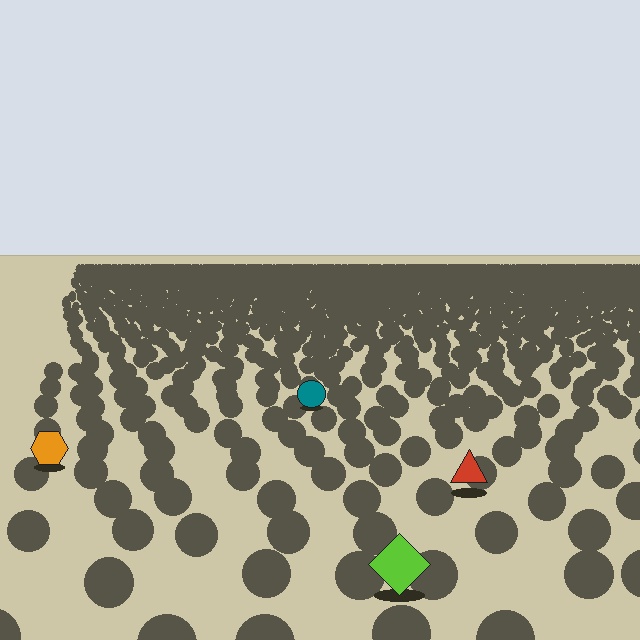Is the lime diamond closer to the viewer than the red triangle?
Yes. The lime diamond is closer — you can tell from the texture gradient: the ground texture is coarser near it.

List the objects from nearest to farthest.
From nearest to farthest: the lime diamond, the red triangle, the orange hexagon, the teal circle.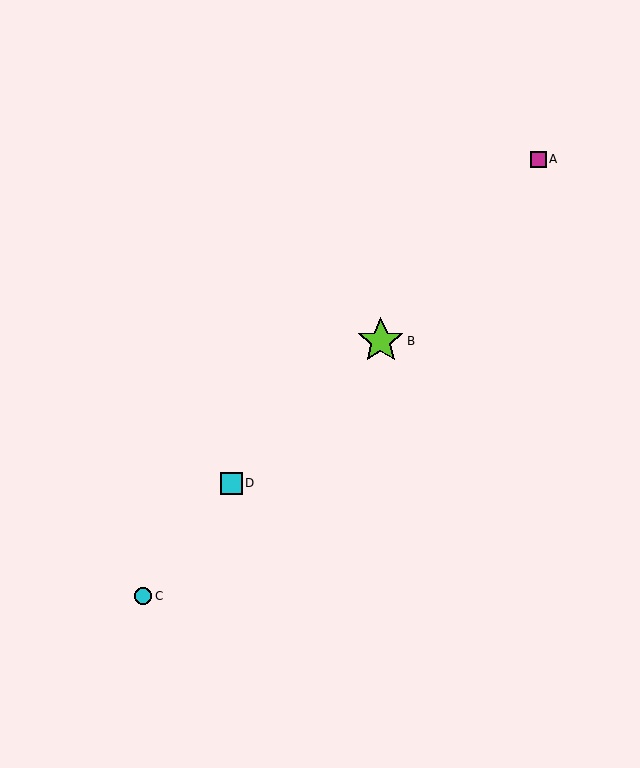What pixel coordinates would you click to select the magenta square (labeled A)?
Click at (538, 159) to select the magenta square A.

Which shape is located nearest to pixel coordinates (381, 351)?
The lime star (labeled B) at (381, 341) is nearest to that location.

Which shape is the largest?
The lime star (labeled B) is the largest.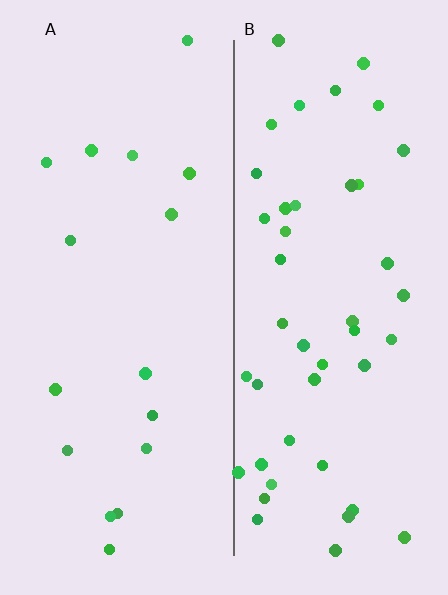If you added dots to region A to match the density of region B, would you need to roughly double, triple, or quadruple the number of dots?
Approximately triple.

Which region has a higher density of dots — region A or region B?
B (the right).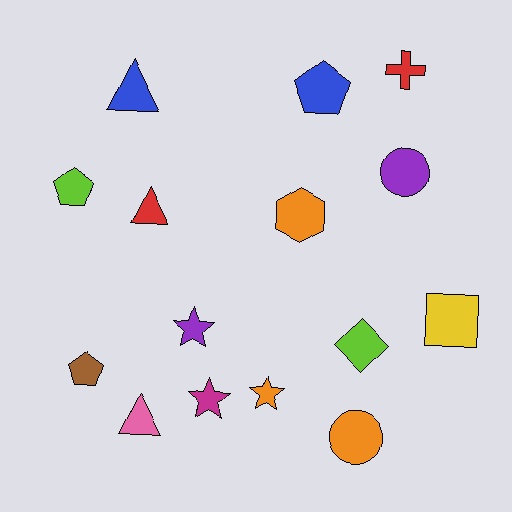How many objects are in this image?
There are 15 objects.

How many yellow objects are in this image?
There is 1 yellow object.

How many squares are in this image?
There is 1 square.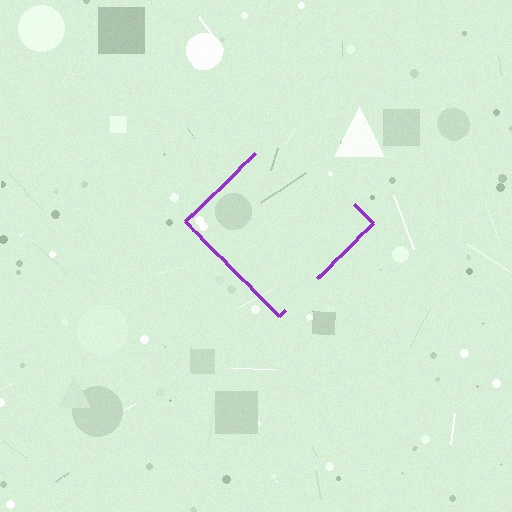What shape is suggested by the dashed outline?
The dashed outline suggests a diamond.